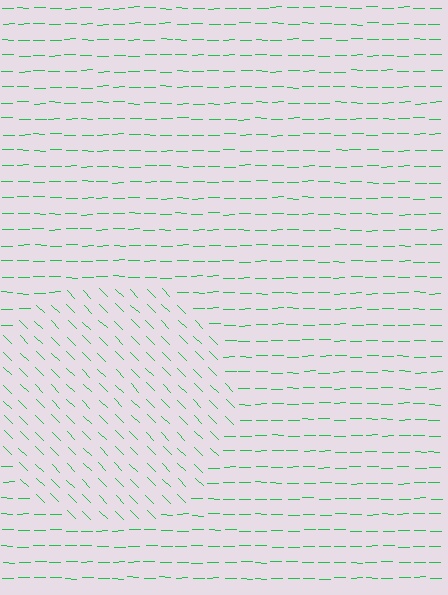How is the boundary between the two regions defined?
The boundary is defined purely by a change in line orientation (approximately 45 degrees difference). All lines are the same color and thickness.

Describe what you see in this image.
The image is filled with small green line segments. A circle region in the image has lines oriented differently from the surrounding lines, creating a visible texture boundary.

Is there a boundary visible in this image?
Yes, there is a texture boundary formed by a change in line orientation.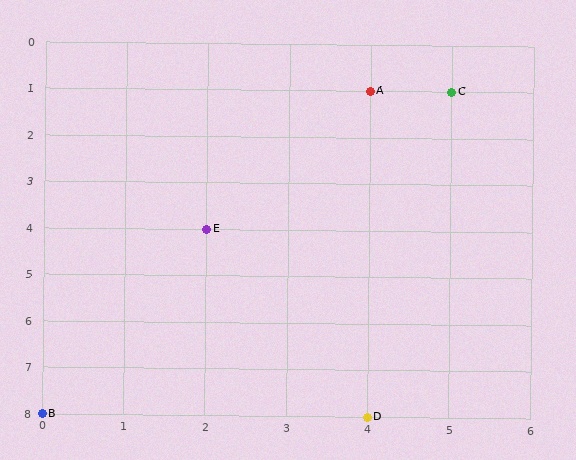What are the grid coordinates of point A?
Point A is at grid coordinates (4, 1).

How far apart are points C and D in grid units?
Points C and D are 1 column and 7 rows apart (about 7.1 grid units diagonally).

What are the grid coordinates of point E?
Point E is at grid coordinates (2, 4).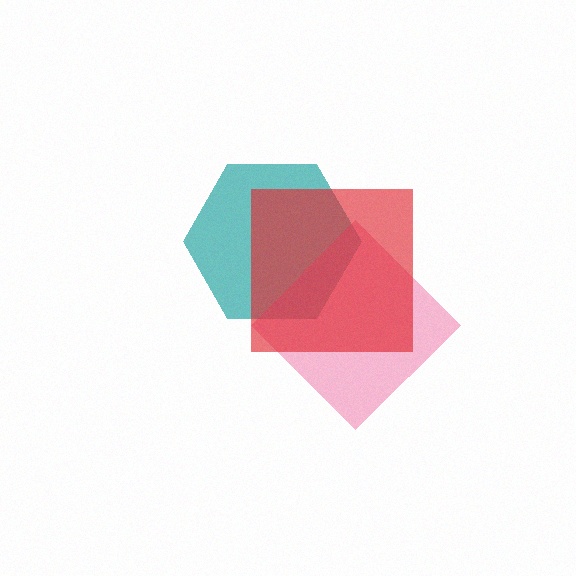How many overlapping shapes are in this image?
There are 3 overlapping shapes in the image.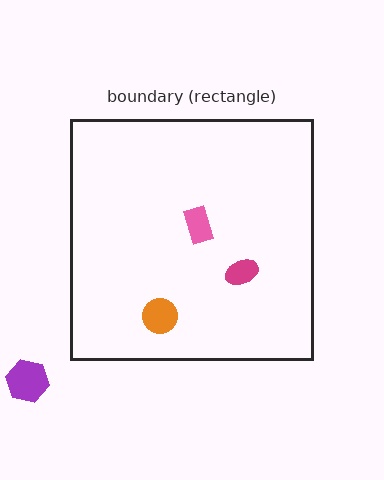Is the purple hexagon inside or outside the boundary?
Outside.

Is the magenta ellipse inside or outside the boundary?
Inside.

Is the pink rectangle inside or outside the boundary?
Inside.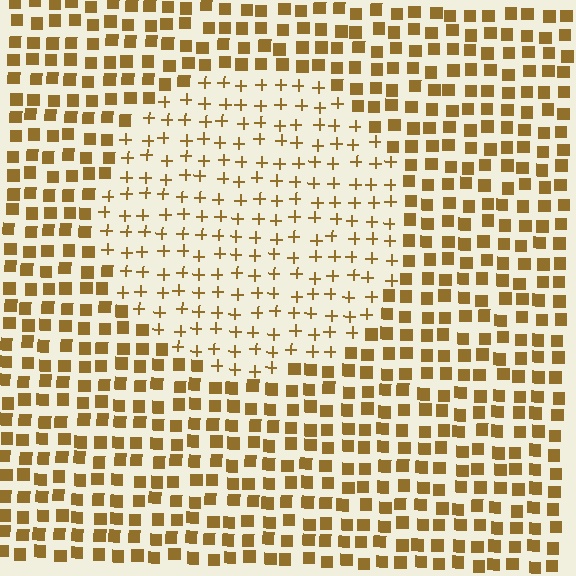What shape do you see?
I see a circle.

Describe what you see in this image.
The image is filled with small brown elements arranged in a uniform grid. A circle-shaped region contains plus signs, while the surrounding area contains squares. The boundary is defined purely by the change in element shape.